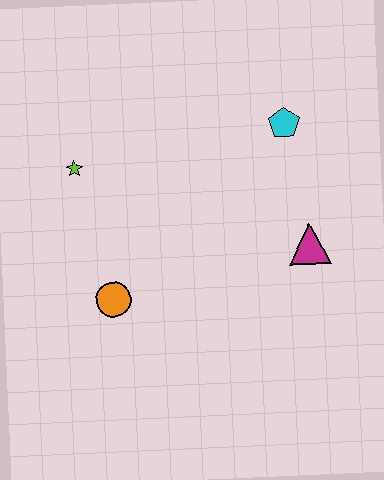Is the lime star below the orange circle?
No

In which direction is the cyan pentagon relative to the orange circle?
The cyan pentagon is to the right of the orange circle.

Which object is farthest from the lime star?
The magenta triangle is farthest from the lime star.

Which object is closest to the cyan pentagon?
The magenta triangle is closest to the cyan pentagon.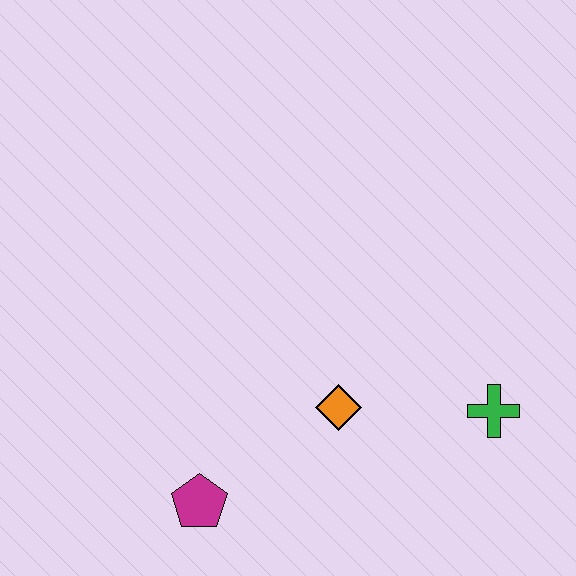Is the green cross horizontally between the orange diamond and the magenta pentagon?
No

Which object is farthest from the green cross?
The magenta pentagon is farthest from the green cross.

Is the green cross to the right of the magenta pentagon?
Yes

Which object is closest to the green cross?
The orange diamond is closest to the green cross.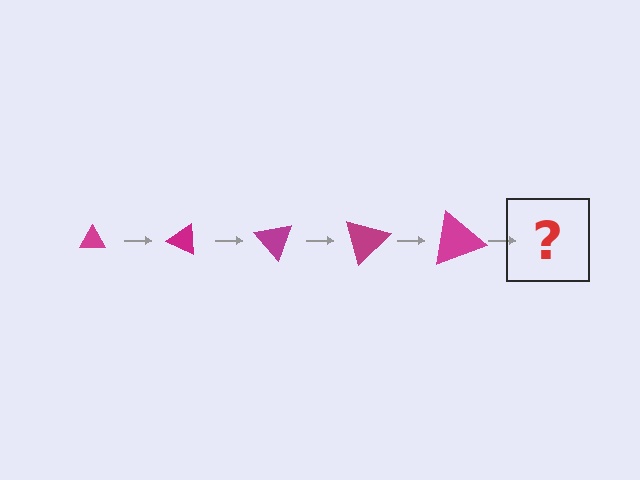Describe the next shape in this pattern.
It should be a triangle, larger than the previous one and rotated 125 degrees from the start.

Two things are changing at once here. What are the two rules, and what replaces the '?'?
The two rules are that the triangle grows larger each step and it rotates 25 degrees each step. The '?' should be a triangle, larger than the previous one and rotated 125 degrees from the start.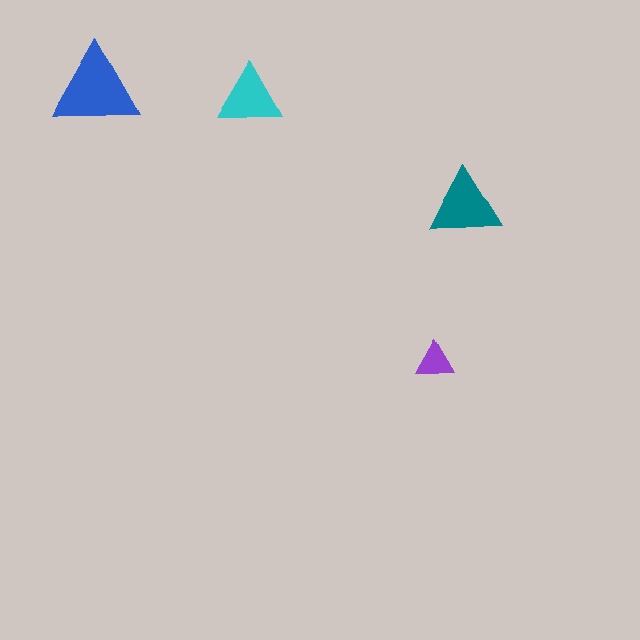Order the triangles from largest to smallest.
the blue one, the teal one, the cyan one, the purple one.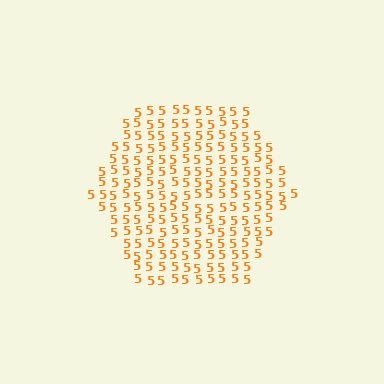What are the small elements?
The small elements are digit 5's.